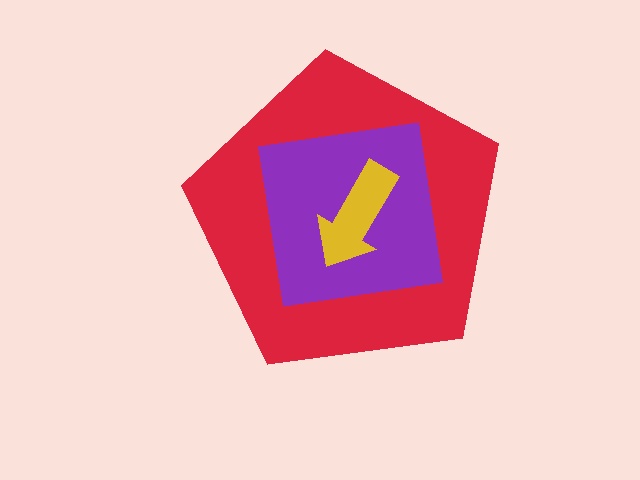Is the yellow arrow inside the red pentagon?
Yes.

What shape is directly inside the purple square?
The yellow arrow.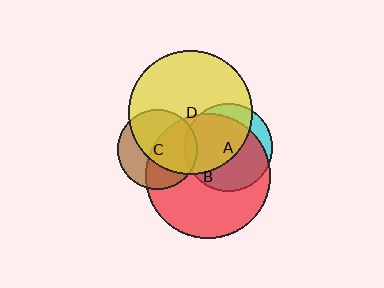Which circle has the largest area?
Circle B (red).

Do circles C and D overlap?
Yes.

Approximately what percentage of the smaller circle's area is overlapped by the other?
Approximately 65%.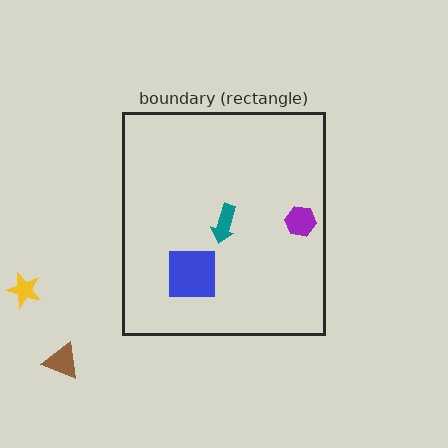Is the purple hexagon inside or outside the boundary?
Inside.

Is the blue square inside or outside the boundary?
Inside.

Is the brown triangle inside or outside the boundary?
Outside.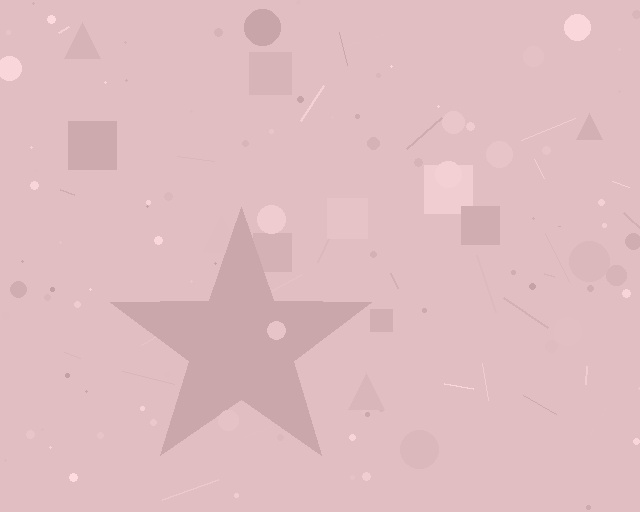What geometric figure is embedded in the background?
A star is embedded in the background.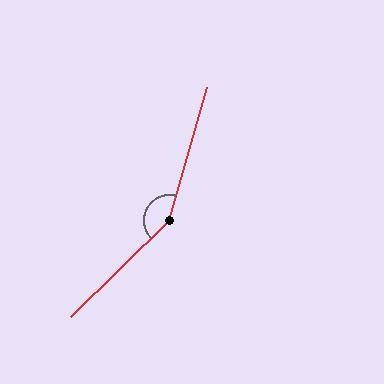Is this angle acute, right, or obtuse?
It is obtuse.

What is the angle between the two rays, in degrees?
Approximately 150 degrees.